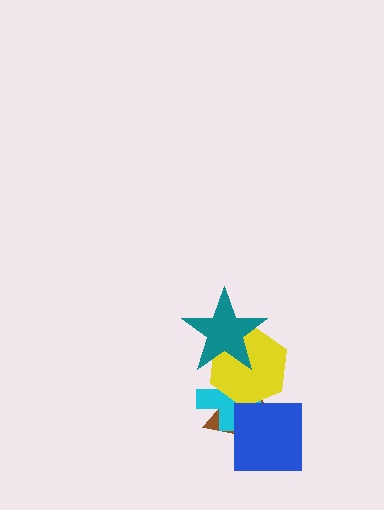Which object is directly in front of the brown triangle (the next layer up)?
The cyan cross is directly in front of the brown triangle.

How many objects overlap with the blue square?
2 objects overlap with the blue square.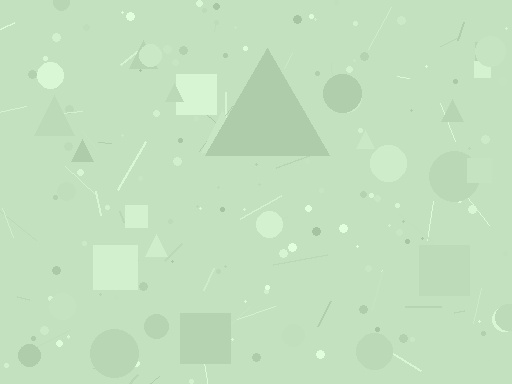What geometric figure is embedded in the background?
A triangle is embedded in the background.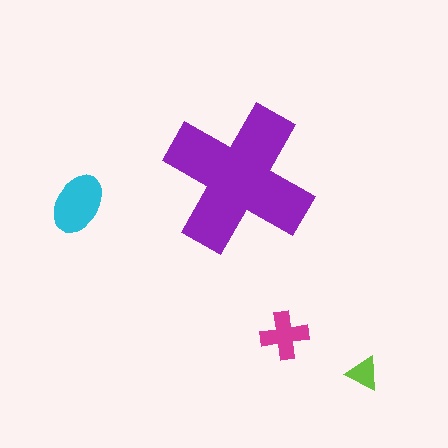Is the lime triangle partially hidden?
No, the lime triangle is fully visible.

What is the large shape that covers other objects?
A purple cross.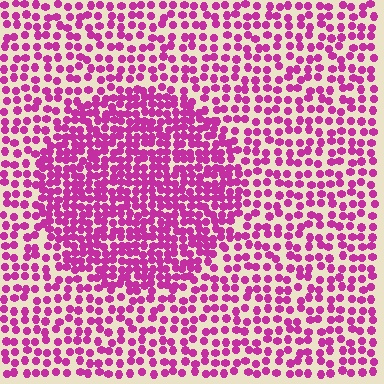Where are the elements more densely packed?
The elements are more densely packed inside the circle boundary.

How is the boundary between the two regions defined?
The boundary is defined by a change in element density (approximately 1.8x ratio). All elements are the same color, size, and shape.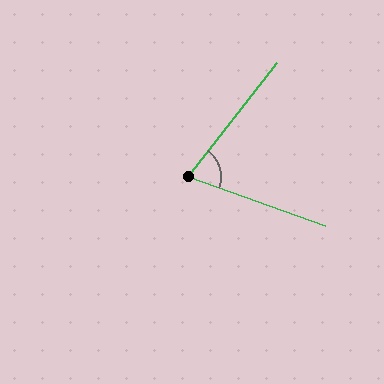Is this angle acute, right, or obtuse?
It is acute.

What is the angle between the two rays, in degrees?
Approximately 72 degrees.